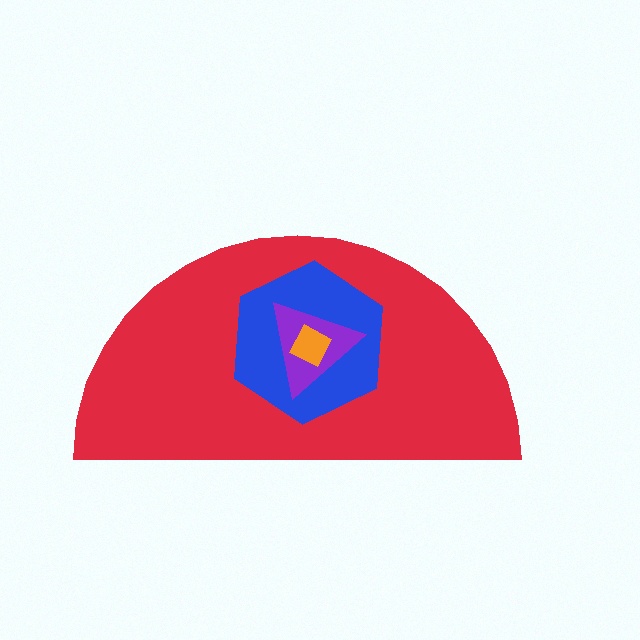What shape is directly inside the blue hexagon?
The purple triangle.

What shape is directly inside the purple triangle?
The orange diamond.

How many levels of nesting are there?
4.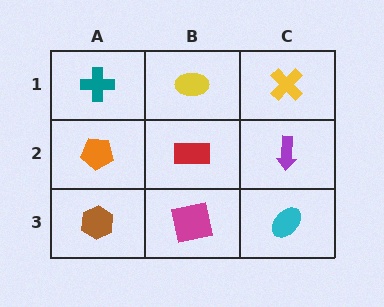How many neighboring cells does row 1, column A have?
2.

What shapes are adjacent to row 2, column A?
A teal cross (row 1, column A), a brown hexagon (row 3, column A), a red rectangle (row 2, column B).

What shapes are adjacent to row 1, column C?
A purple arrow (row 2, column C), a yellow ellipse (row 1, column B).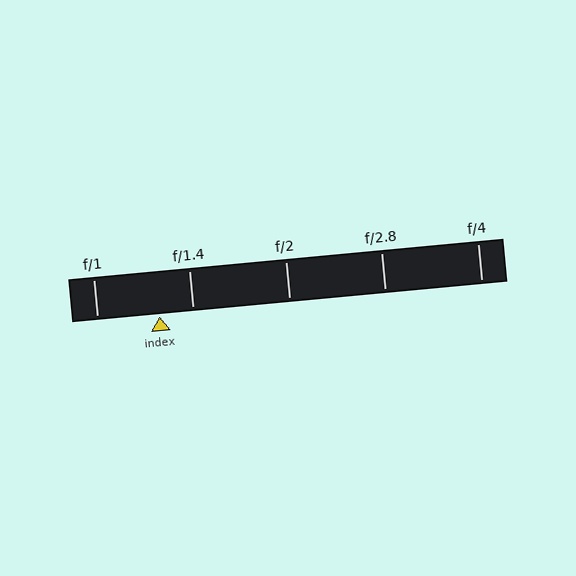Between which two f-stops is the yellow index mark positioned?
The index mark is between f/1 and f/1.4.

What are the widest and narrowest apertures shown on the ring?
The widest aperture shown is f/1 and the narrowest is f/4.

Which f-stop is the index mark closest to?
The index mark is closest to f/1.4.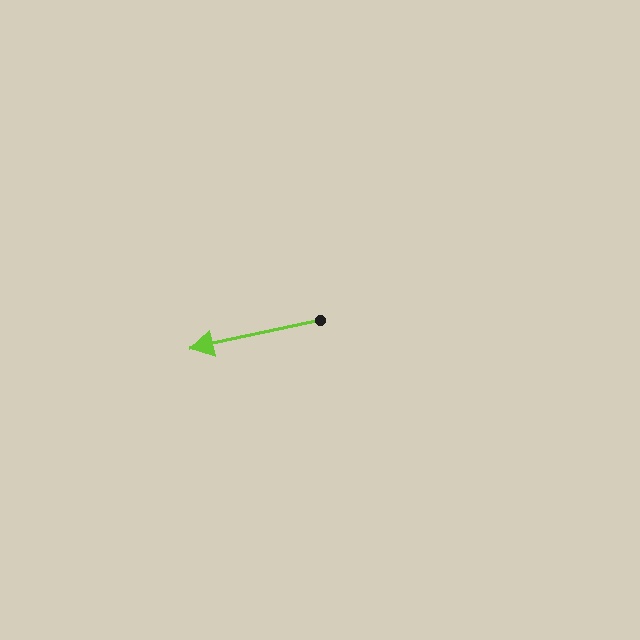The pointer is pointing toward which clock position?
Roughly 9 o'clock.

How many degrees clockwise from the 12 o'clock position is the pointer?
Approximately 258 degrees.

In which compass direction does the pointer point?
West.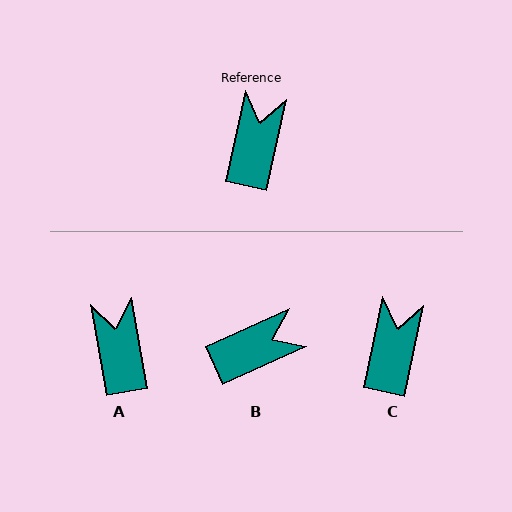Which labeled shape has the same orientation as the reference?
C.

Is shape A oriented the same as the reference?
No, it is off by about 22 degrees.